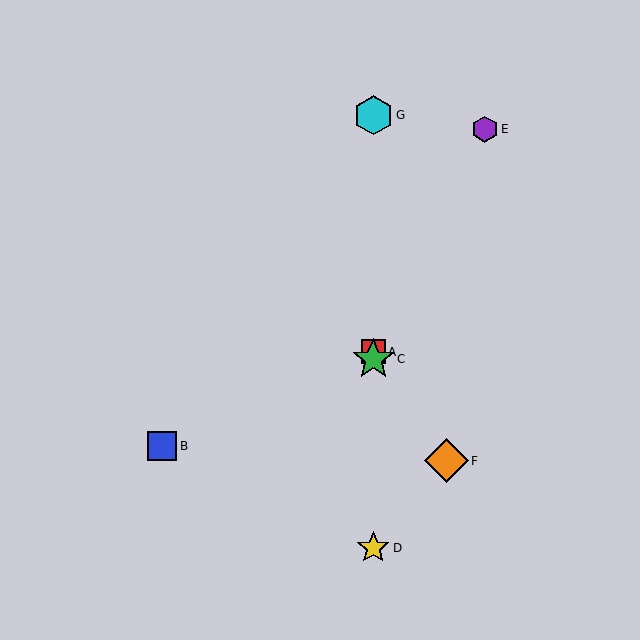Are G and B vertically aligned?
No, G is at x≈373 and B is at x≈162.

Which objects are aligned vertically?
Objects A, C, D, G are aligned vertically.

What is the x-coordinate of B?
Object B is at x≈162.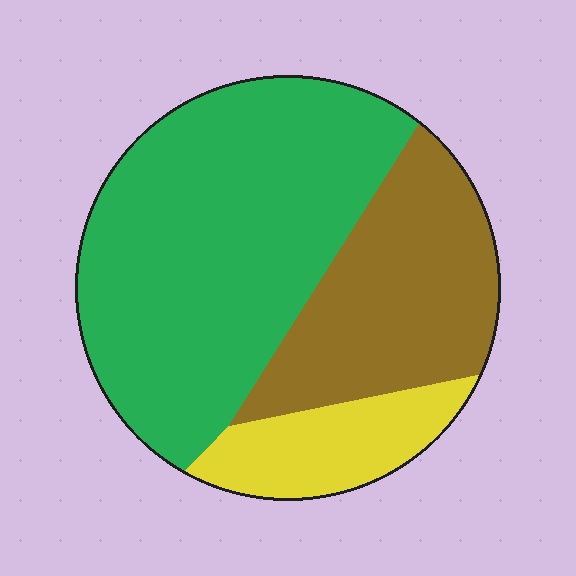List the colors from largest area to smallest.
From largest to smallest: green, brown, yellow.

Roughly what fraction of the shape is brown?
Brown covers about 30% of the shape.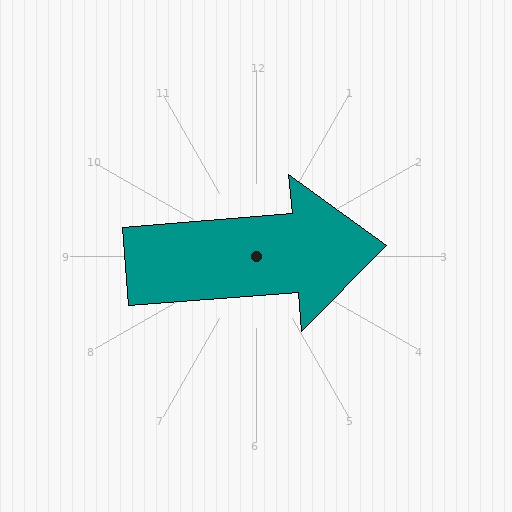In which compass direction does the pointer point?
East.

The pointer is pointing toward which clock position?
Roughly 3 o'clock.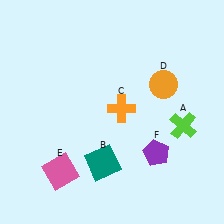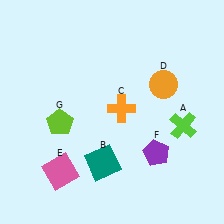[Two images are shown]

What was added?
A lime pentagon (G) was added in Image 2.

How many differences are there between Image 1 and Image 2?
There is 1 difference between the two images.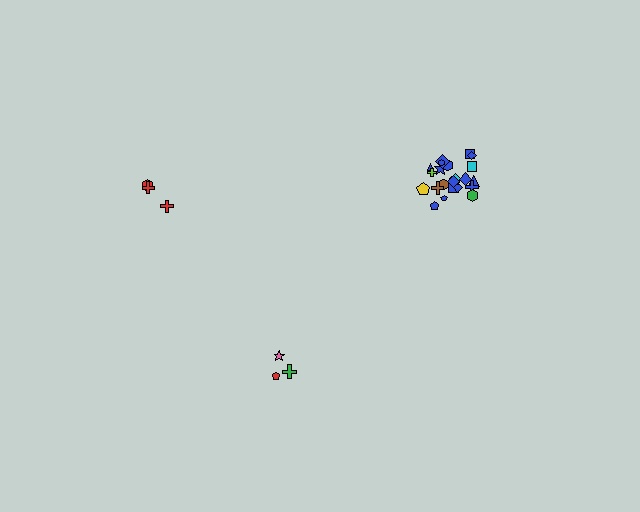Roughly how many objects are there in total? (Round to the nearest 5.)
Roughly 30 objects in total.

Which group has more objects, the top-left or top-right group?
The top-right group.